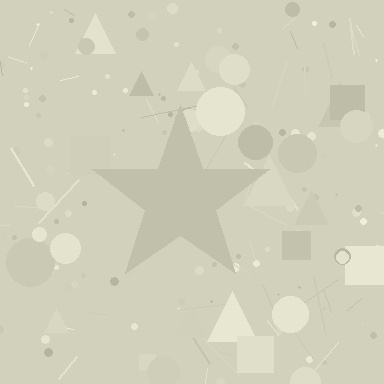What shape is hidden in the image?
A star is hidden in the image.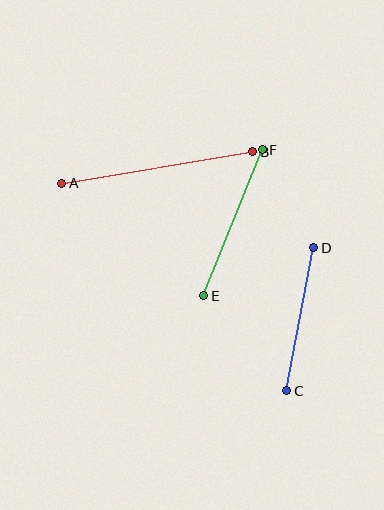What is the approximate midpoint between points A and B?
The midpoint is at approximately (157, 168) pixels.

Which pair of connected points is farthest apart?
Points A and B are farthest apart.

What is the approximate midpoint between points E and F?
The midpoint is at approximately (233, 223) pixels.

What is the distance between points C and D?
The distance is approximately 146 pixels.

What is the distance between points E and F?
The distance is approximately 158 pixels.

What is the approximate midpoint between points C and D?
The midpoint is at approximately (300, 319) pixels.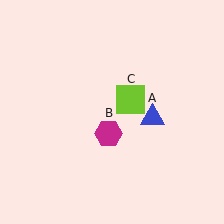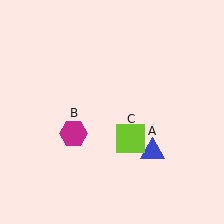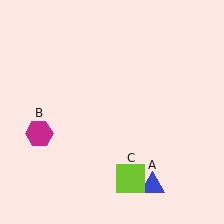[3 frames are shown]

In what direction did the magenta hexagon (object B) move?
The magenta hexagon (object B) moved left.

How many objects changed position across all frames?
3 objects changed position: blue triangle (object A), magenta hexagon (object B), lime square (object C).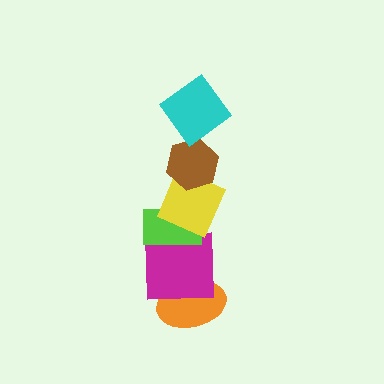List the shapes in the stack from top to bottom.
From top to bottom: the cyan diamond, the brown hexagon, the yellow square, the lime rectangle, the magenta square, the orange ellipse.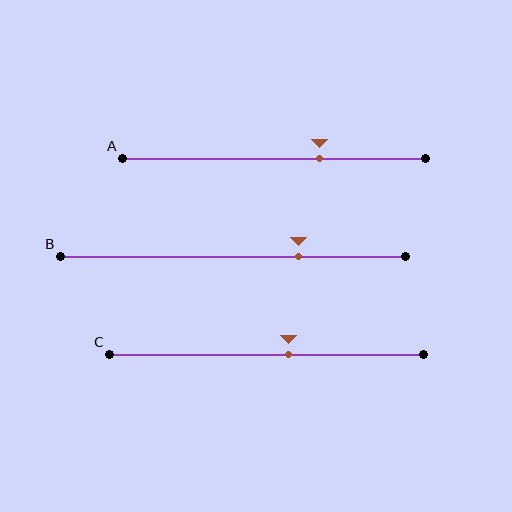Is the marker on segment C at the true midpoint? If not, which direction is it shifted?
No, the marker on segment C is shifted to the right by about 7% of the segment length.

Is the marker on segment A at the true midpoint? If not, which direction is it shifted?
No, the marker on segment A is shifted to the right by about 15% of the segment length.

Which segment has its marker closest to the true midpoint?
Segment C has its marker closest to the true midpoint.